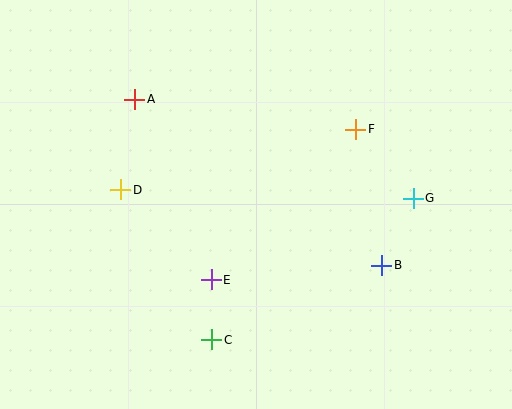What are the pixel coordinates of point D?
Point D is at (121, 190).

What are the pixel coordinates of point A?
Point A is at (135, 99).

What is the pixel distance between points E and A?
The distance between E and A is 196 pixels.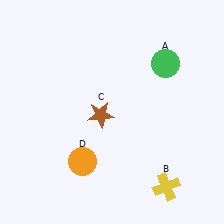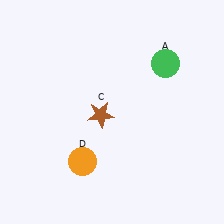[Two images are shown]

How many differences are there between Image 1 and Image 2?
There is 1 difference between the two images.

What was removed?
The yellow cross (B) was removed in Image 2.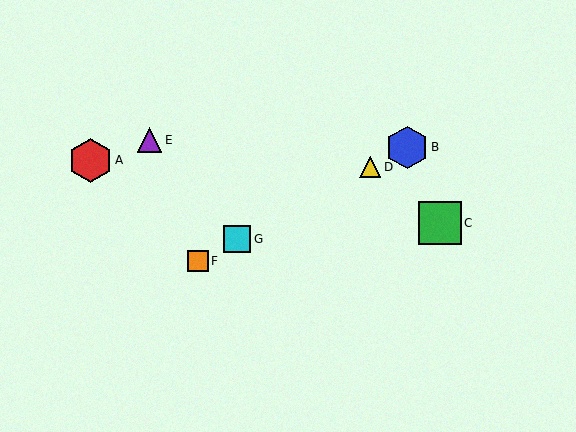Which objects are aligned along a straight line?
Objects B, D, F, G are aligned along a straight line.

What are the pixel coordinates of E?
Object E is at (150, 140).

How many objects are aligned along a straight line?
4 objects (B, D, F, G) are aligned along a straight line.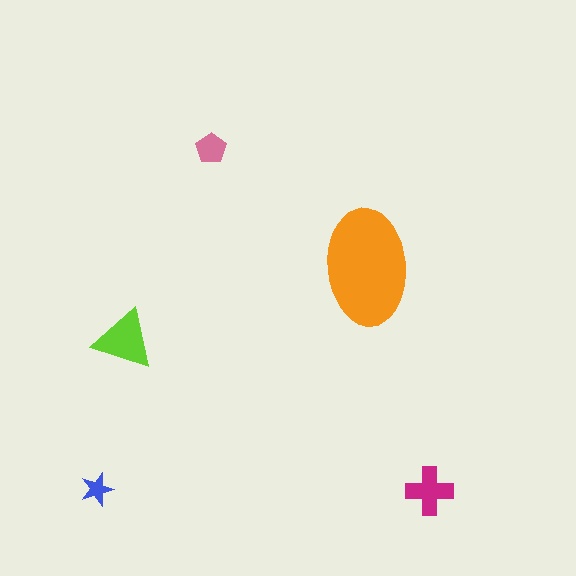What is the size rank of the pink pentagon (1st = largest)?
4th.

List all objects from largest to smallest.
The orange ellipse, the lime triangle, the magenta cross, the pink pentagon, the blue star.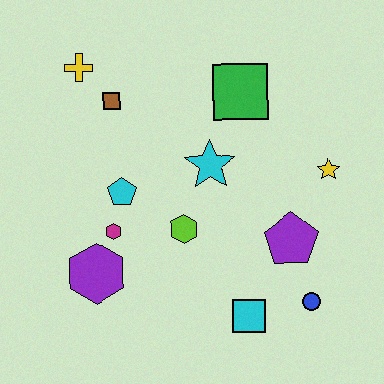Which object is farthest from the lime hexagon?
The yellow cross is farthest from the lime hexagon.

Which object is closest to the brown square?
The yellow cross is closest to the brown square.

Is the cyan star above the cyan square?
Yes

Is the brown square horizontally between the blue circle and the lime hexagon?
No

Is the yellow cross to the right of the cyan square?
No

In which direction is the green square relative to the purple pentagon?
The green square is above the purple pentagon.